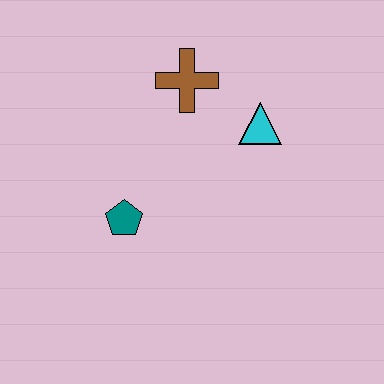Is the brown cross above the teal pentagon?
Yes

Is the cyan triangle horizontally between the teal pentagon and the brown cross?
No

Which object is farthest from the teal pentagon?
The cyan triangle is farthest from the teal pentagon.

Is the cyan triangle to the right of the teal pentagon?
Yes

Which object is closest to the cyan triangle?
The brown cross is closest to the cyan triangle.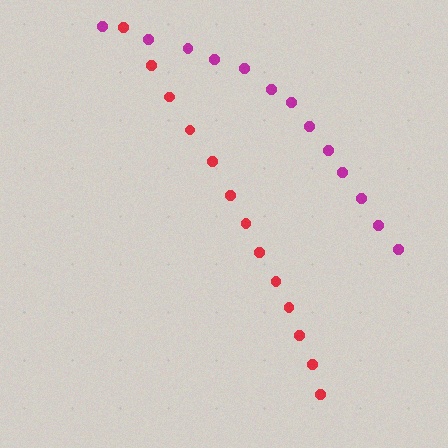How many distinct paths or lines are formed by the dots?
There are 2 distinct paths.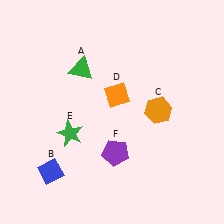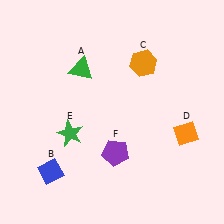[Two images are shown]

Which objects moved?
The objects that moved are: the orange hexagon (C), the orange diamond (D).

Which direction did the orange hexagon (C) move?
The orange hexagon (C) moved up.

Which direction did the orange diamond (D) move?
The orange diamond (D) moved right.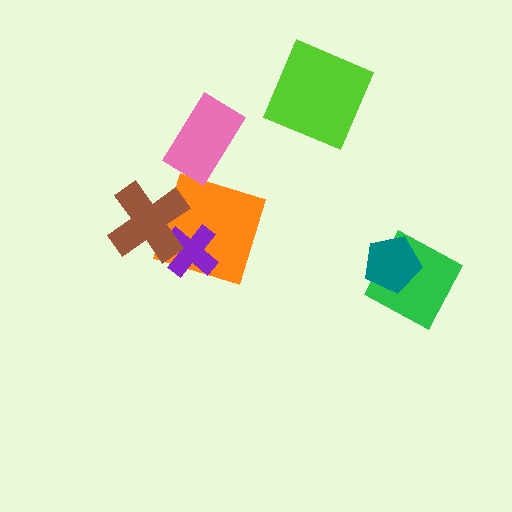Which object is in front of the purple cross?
The brown cross is in front of the purple cross.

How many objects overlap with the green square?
1 object overlaps with the green square.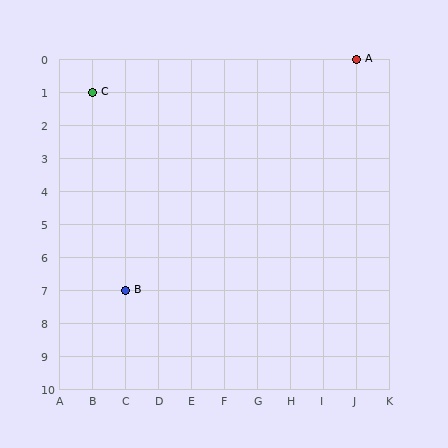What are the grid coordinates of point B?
Point B is at grid coordinates (C, 7).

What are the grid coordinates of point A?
Point A is at grid coordinates (J, 0).